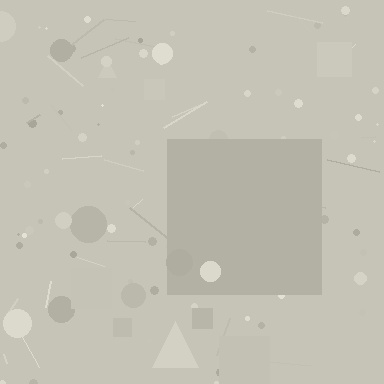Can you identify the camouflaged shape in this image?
The camouflaged shape is a square.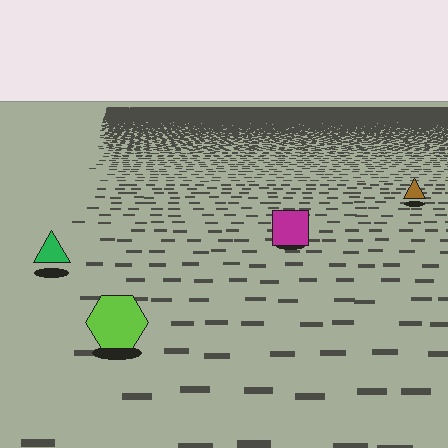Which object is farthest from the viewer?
The brown triangle is farthest from the viewer. It appears smaller and the ground texture around it is denser.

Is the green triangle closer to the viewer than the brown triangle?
Yes. The green triangle is closer — you can tell from the texture gradient: the ground texture is coarser near it.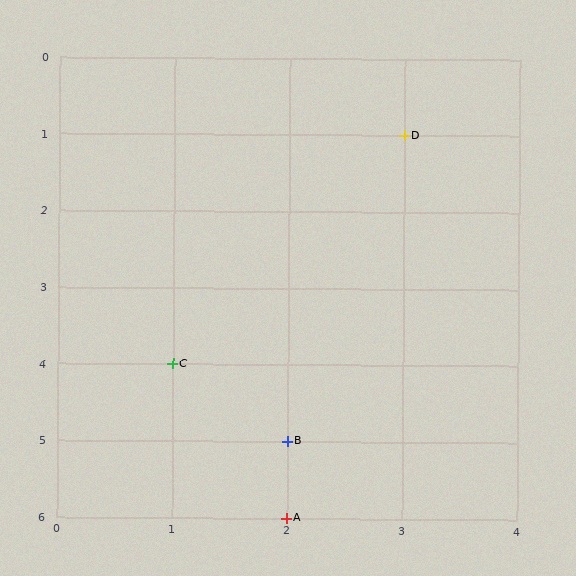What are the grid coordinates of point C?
Point C is at grid coordinates (1, 4).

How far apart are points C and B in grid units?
Points C and B are 1 column and 1 row apart (about 1.4 grid units diagonally).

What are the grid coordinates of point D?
Point D is at grid coordinates (3, 1).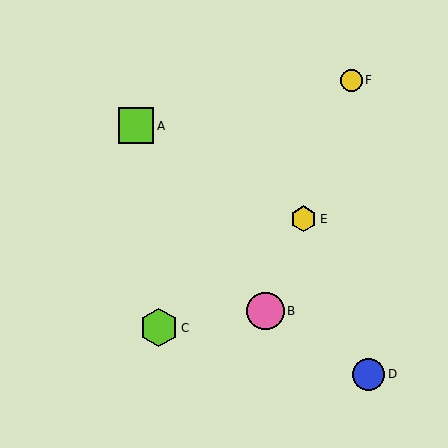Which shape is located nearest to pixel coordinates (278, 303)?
The pink circle (labeled B) at (266, 311) is nearest to that location.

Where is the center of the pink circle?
The center of the pink circle is at (266, 311).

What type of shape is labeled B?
Shape B is a pink circle.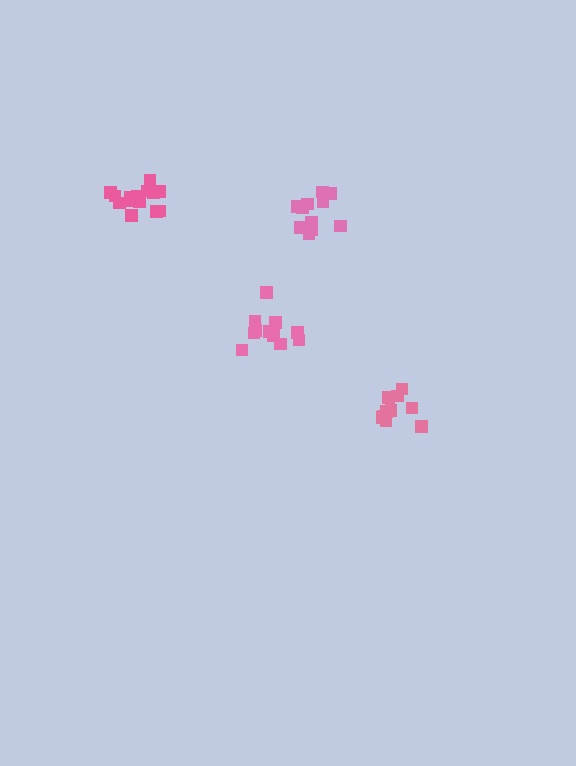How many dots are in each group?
Group 1: 11 dots, Group 2: 11 dots, Group 3: 12 dots, Group 4: 14 dots (48 total).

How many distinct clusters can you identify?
There are 4 distinct clusters.